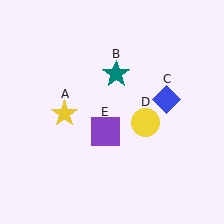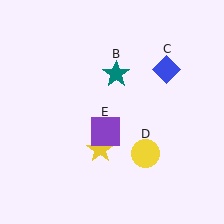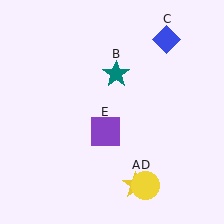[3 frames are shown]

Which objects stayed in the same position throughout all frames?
Teal star (object B) and purple square (object E) remained stationary.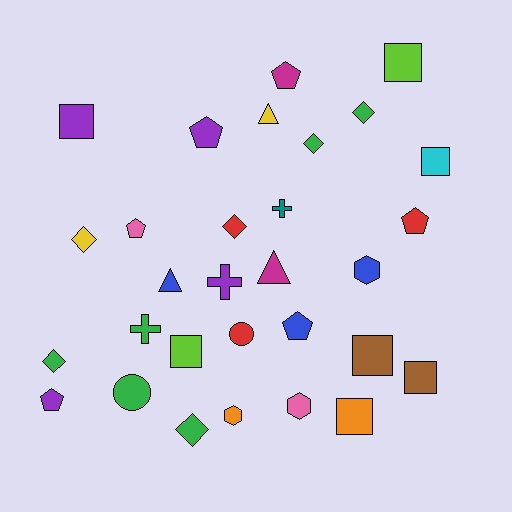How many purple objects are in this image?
There are 4 purple objects.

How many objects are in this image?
There are 30 objects.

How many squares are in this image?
There are 7 squares.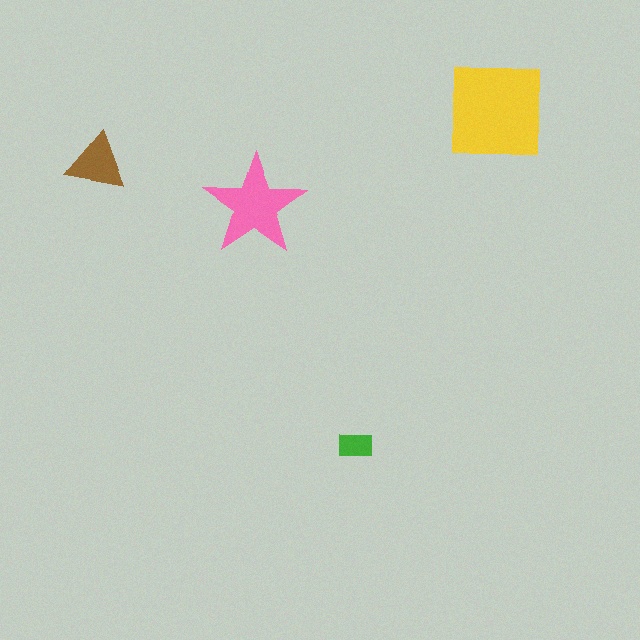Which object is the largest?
The yellow square.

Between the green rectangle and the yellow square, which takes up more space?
The yellow square.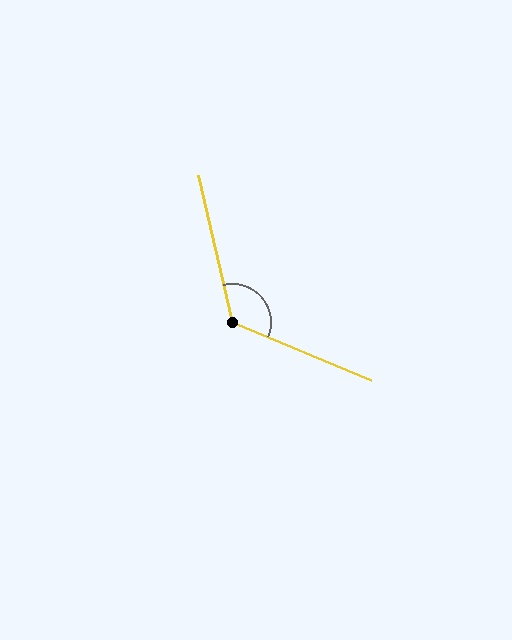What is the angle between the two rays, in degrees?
Approximately 125 degrees.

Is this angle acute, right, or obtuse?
It is obtuse.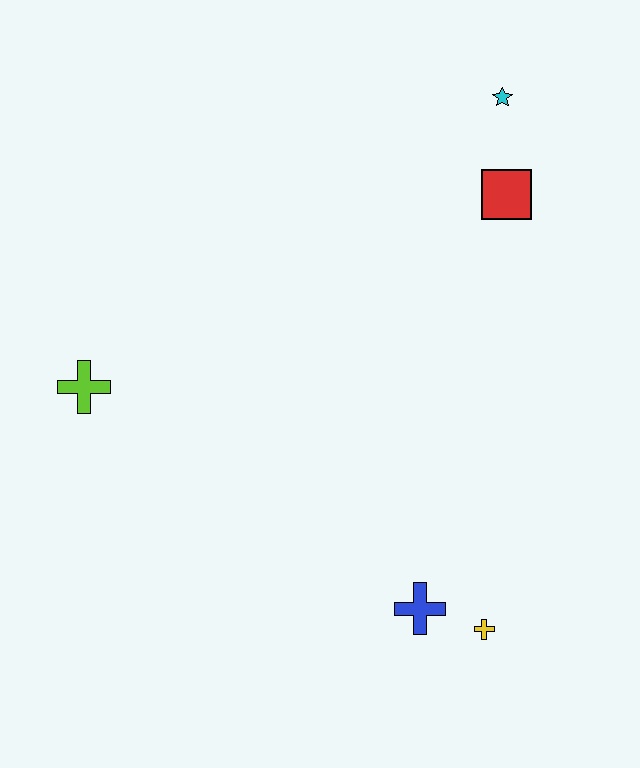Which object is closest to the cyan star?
The red square is closest to the cyan star.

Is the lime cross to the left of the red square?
Yes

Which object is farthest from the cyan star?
The yellow cross is farthest from the cyan star.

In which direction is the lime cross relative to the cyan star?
The lime cross is to the left of the cyan star.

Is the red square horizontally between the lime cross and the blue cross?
No